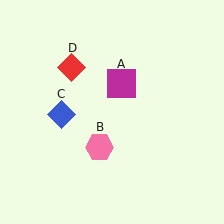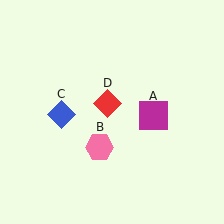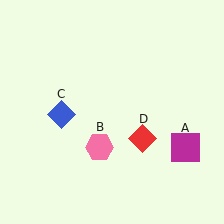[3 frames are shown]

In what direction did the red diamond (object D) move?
The red diamond (object D) moved down and to the right.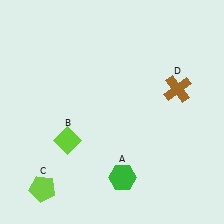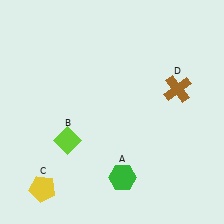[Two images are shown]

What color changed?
The pentagon (C) changed from lime in Image 1 to yellow in Image 2.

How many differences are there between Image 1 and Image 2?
There is 1 difference between the two images.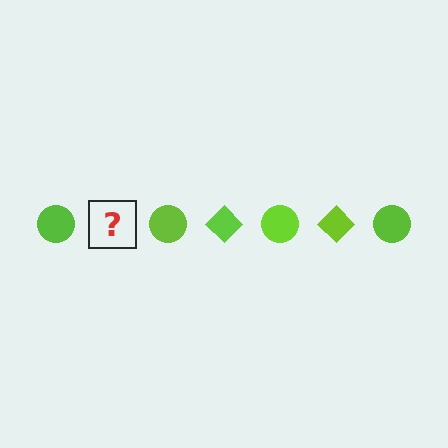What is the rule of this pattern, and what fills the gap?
The rule is that the pattern cycles through circle, diamond shapes in lime. The gap should be filled with a lime diamond.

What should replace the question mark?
The question mark should be replaced with a lime diamond.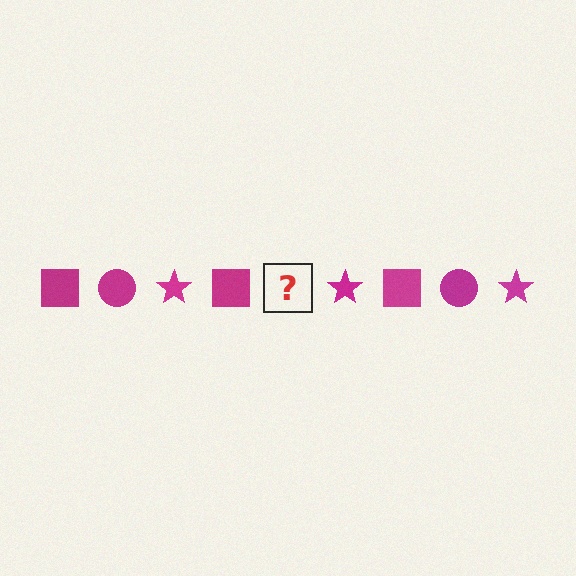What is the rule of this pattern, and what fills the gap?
The rule is that the pattern cycles through square, circle, star shapes in magenta. The gap should be filled with a magenta circle.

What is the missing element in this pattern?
The missing element is a magenta circle.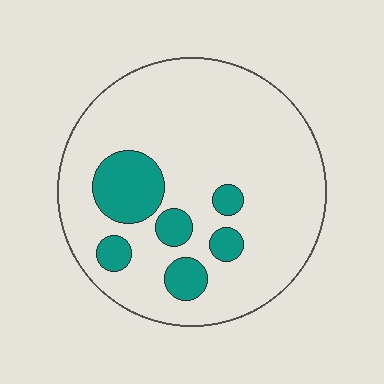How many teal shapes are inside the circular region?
6.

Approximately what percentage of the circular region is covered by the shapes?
Approximately 15%.